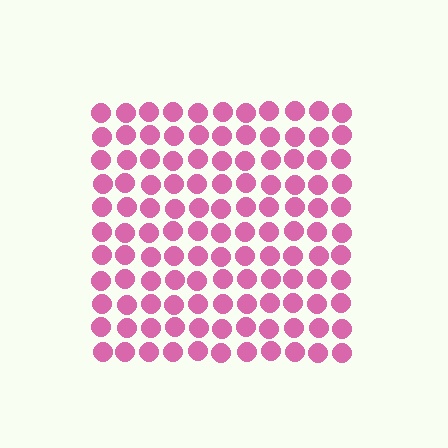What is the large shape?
The large shape is a square.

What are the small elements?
The small elements are circles.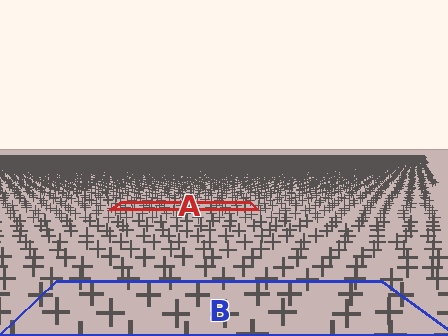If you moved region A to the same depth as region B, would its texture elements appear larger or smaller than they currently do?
They would appear larger. At a closer depth, the same texture elements are projected at a bigger on-screen size.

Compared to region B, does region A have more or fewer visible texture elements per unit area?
Region A has more texture elements per unit area — they are packed more densely because it is farther away.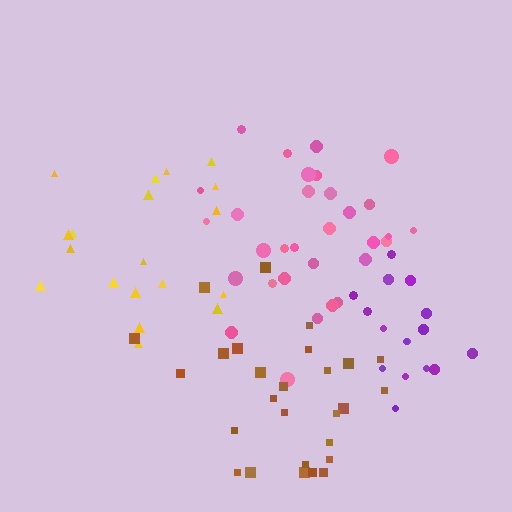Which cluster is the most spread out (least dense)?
Brown.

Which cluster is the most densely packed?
Pink.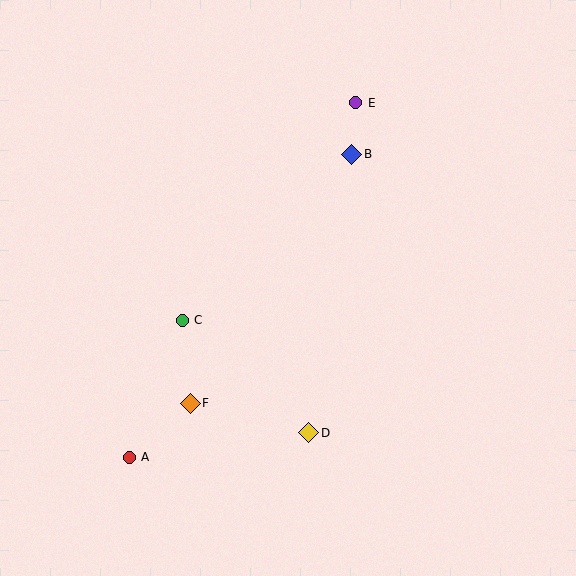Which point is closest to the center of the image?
Point C at (182, 320) is closest to the center.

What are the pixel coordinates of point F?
Point F is at (190, 403).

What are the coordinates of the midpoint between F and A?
The midpoint between F and A is at (160, 430).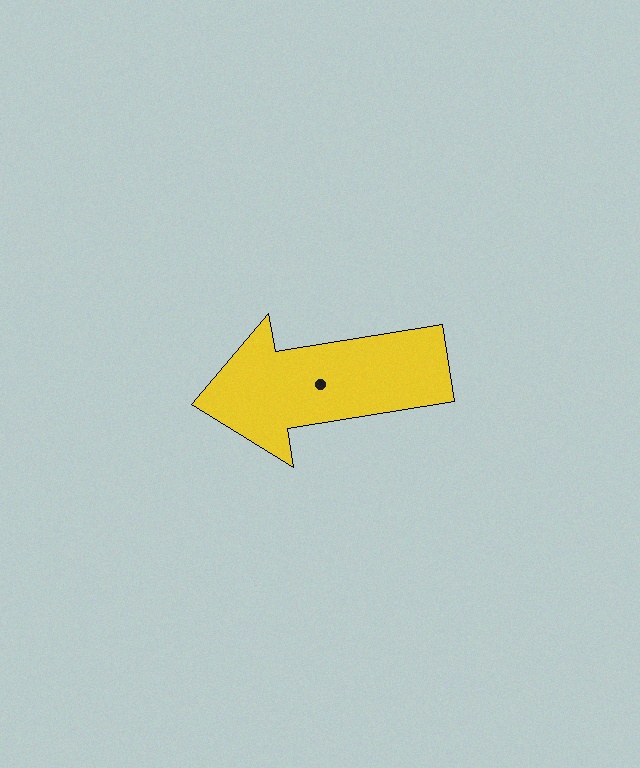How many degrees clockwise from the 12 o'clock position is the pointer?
Approximately 261 degrees.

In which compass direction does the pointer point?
West.